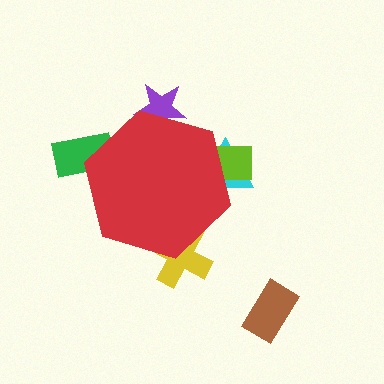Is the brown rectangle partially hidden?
No, the brown rectangle is fully visible.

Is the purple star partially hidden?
Yes, the purple star is partially hidden behind the red hexagon.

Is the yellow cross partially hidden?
Yes, the yellow cross is partially hidden behind the red hexagon.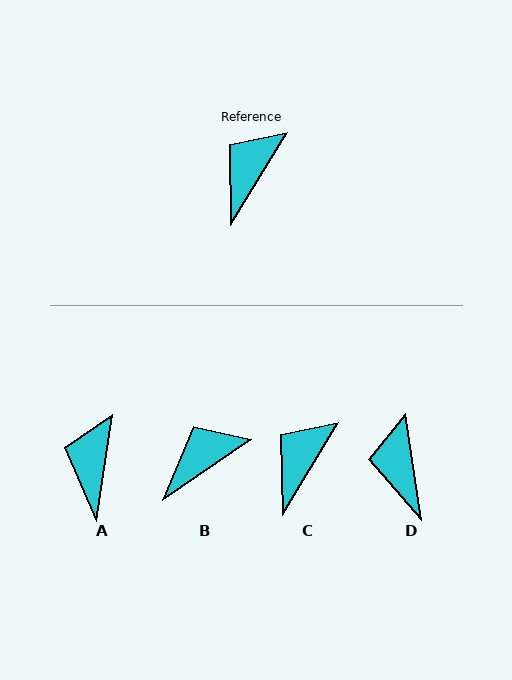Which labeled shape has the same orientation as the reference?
C.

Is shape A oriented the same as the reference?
No, it is off by about 23 degrees.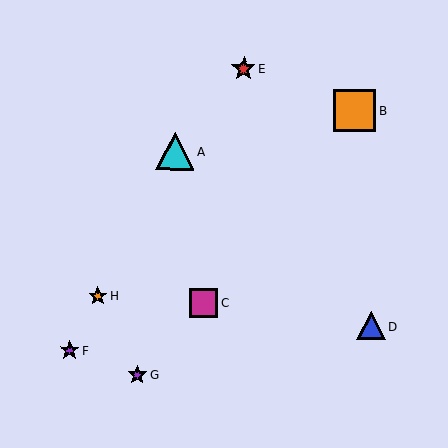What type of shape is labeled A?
Shape A is a cyan triangle.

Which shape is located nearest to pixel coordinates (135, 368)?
The purple star (labeled G) at (137, 375) is nearest to that location.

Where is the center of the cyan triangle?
The center of the cyan triangle is at (175, 151).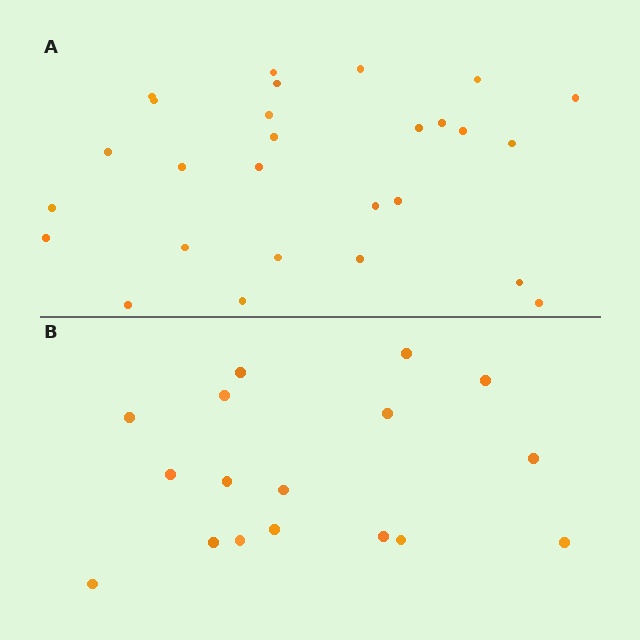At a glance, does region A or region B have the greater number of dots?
Region A (the top region) has more dots.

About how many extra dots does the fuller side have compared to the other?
Region A has roughly 10 or so more dots than region B.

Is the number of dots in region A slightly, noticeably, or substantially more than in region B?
Region A has substantially more. The ratio is roughly 1.6 to 1.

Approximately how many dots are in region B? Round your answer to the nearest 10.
About 20 dots. (The exact count is 17, which rounds to 20.)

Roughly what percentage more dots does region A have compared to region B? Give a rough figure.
About 60% more.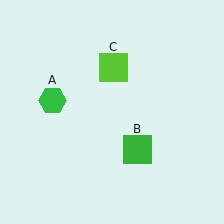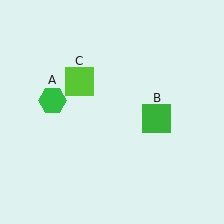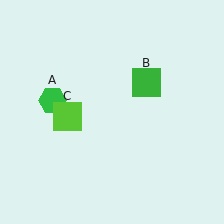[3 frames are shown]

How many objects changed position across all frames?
2 objects changed position: green square (object B), lime square (object C).